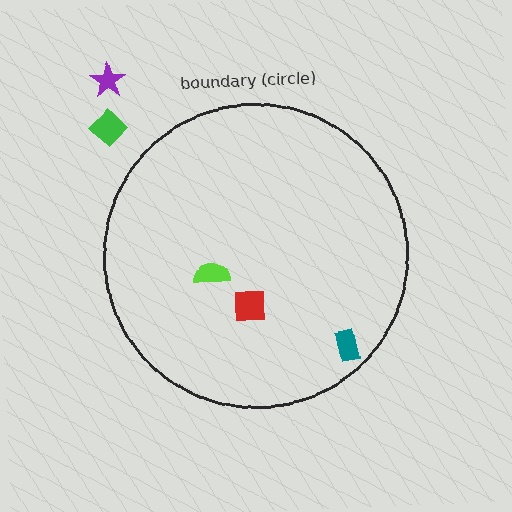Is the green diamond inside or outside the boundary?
Outside.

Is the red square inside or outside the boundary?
Inside.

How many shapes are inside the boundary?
3 inside, 2 outside.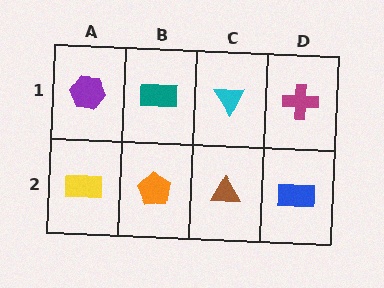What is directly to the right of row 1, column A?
A teal rectangle.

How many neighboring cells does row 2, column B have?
3.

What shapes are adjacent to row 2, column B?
A teal rectangle (row 1, column B), a yellow rectangle (row 2, column A), a brown triangle (row 2, column C).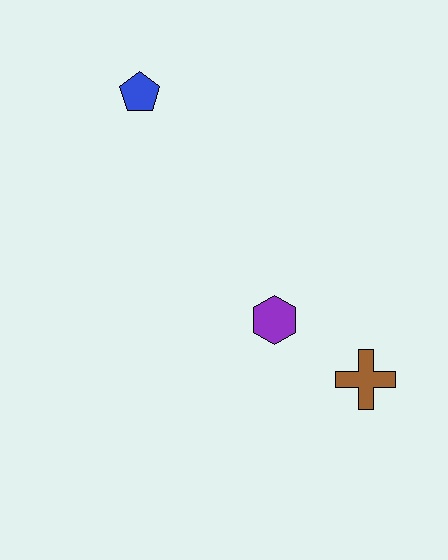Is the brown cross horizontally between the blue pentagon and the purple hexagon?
No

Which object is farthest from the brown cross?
The blue pentagon is farthest from the brown cross.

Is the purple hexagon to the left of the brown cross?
Yes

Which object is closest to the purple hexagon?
The brown cross is closest to the purple hexagon.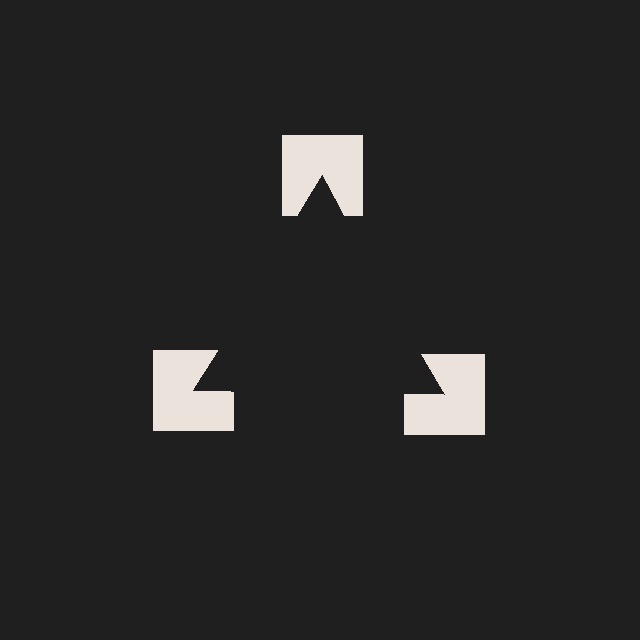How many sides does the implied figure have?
3 sides.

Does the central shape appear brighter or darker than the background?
It typically appears slightly darker than the background, even though no actual brightness change is drawn.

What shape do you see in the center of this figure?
An illusory triangle — its edges are inferred from the aligned wedge cuts in the notched squares, not physically drawn.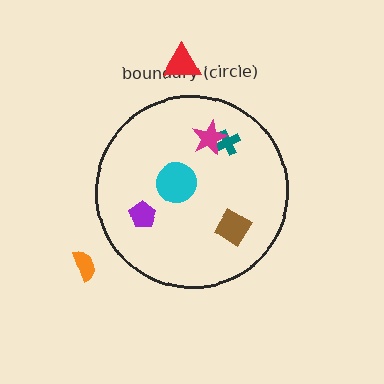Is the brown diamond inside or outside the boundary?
Inside.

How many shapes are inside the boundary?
5 inside, 2 outside.